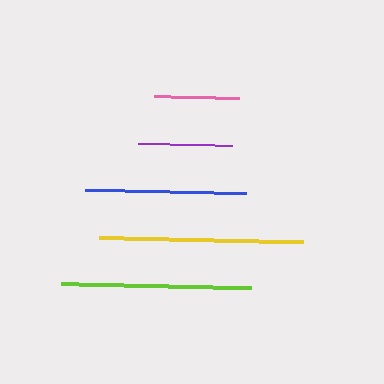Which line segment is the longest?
The yellow line is the longest at approximately 205 pixels.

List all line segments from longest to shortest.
From longest to shortest: yellow, lime, blue, purple, pink.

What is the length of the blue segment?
The blue segment is approximately 161 pixels long.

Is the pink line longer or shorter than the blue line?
The blue line is longer than the pink line.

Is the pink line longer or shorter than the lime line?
The lime line is longer than the pink line.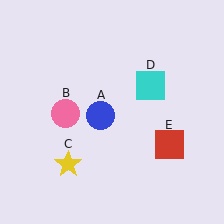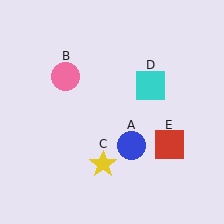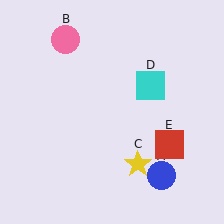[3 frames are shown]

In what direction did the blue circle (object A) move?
The blue circle (object A) moved down and to the right.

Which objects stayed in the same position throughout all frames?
Cyan square (object D) and red square (object E) remained stationary.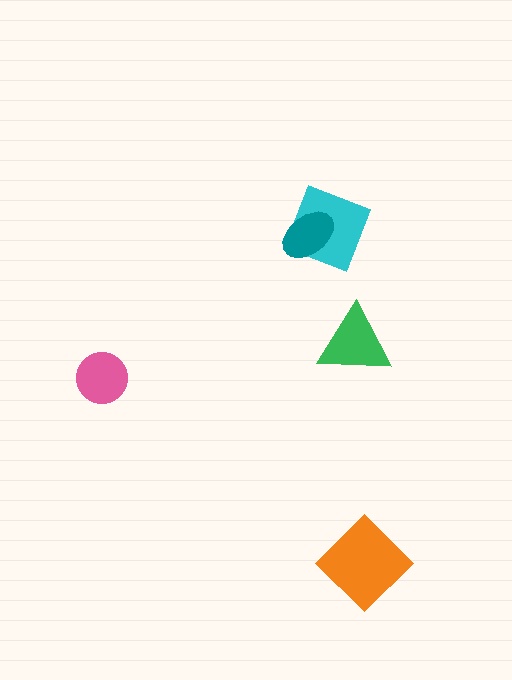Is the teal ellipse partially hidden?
No, no other shape covers it.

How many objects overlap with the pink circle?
0 objects overlap with the pink circle.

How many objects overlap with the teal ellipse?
1 object overlaps with the teal ellipse.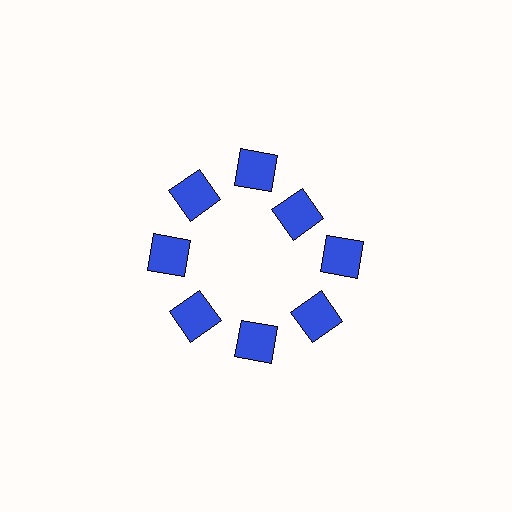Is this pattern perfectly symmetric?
No. The 8 blue squares are arranged in a ring, but one element near the 2 o'clock position is pulled inward toward the center, breaking the 8-fold rotational symmetry.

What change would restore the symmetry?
The symmetry would be restored by moving it outward, back onto the ring so that all 8 squares sit at equal angles and equal distance from the center.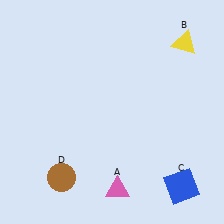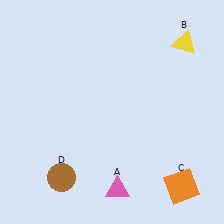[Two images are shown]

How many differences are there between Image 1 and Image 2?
There is 1 difference between the two images.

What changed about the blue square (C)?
In Image 1, C is blue. In Image 2, it changed to orange.